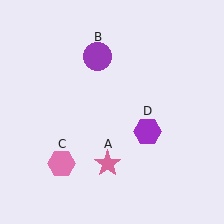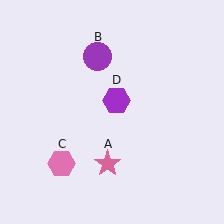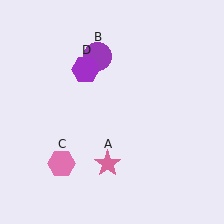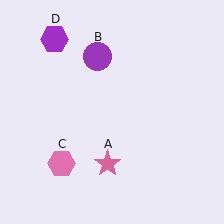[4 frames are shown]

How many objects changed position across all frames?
1 object changed position: purple hexagon (object D).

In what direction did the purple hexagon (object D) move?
The purple hexagon (object D) moved up and to the left.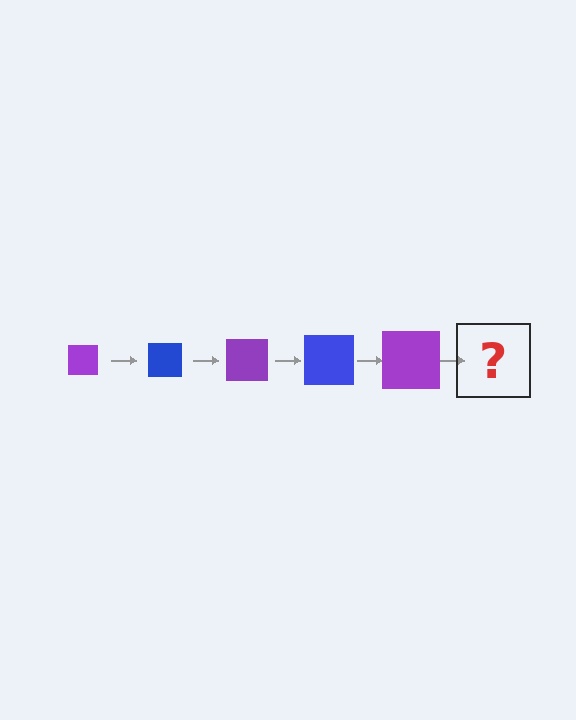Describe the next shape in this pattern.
It should be a blue square, larger than the previous one.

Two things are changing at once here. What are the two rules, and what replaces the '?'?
The two rules are that the square grows larger each step and the color cycles through purple and blue. The '?' should be a blue square, larger than the previous one.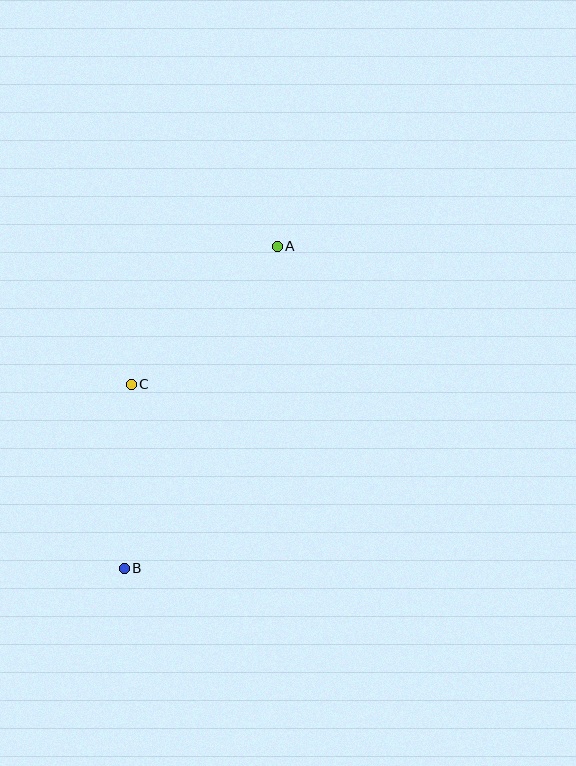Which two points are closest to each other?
Points B and C are closest to each other.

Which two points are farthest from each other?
Points A and B are farthest from each other.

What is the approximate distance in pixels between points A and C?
The distance between A and C is approximately 201 pixels.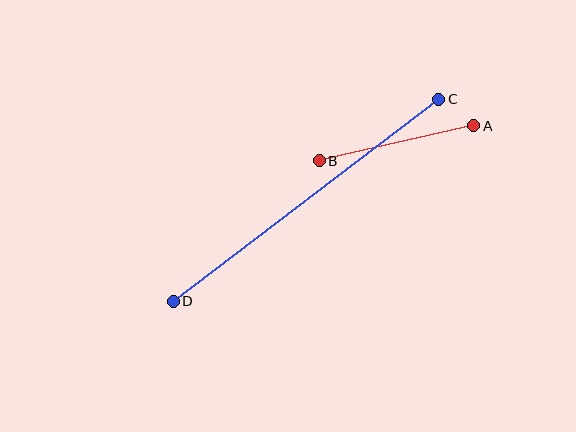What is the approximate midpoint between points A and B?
The midpoint is at approximately (396, 143) pixels.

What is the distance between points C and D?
The distance is approximately 333 pixels.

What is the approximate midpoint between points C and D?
The midpoint is at approximately (306, 200) pixels.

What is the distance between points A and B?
The distance is approximately 158 pixels.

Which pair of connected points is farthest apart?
Points C and D are farthest apart.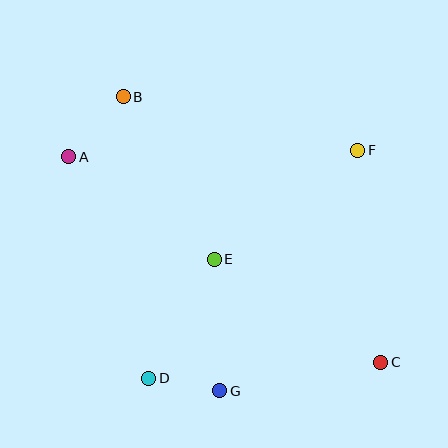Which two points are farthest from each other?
Points A and C are farthest from each other.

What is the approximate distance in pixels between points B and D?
The distance between B and D is approximately 283 pixels.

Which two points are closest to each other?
Points D and G are closest to each other.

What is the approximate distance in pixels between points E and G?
The distance between E and G is approximately 132 pixels.